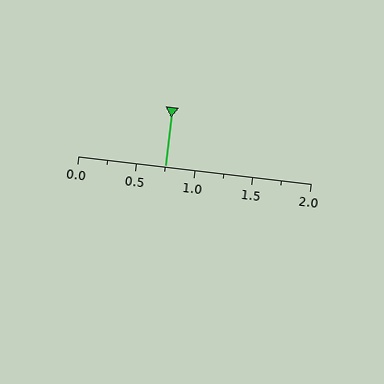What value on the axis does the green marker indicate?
The marker indicates approximately 0.75.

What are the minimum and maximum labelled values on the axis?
The axis runs from 0.0 to 2.0.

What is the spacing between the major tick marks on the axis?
The major ticks are spaced 0.5 apart.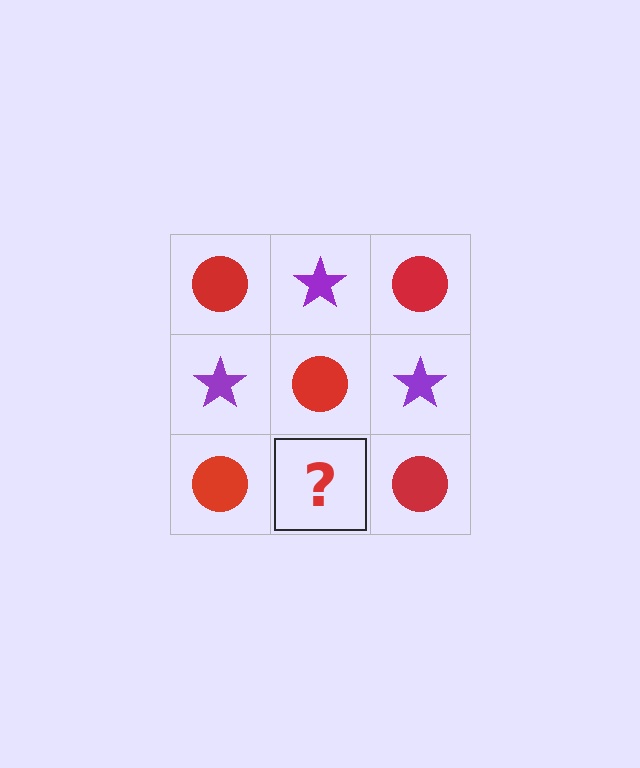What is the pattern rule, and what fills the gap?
The rule is that it alternates red circle and purple star in a checkerboard pattern. The gap should be filled with a purple star.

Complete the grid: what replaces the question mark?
The question mark should be replaced with a purple star.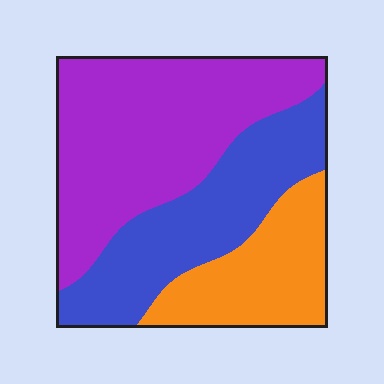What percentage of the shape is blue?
Blue covers about 30% of the shape.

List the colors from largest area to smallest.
From largest to smallest: purple, blue, orange.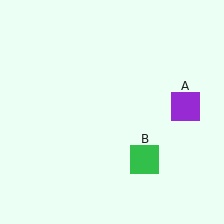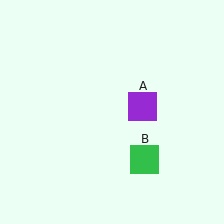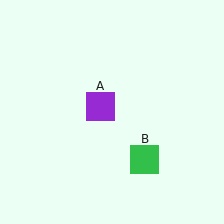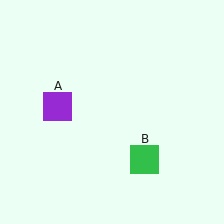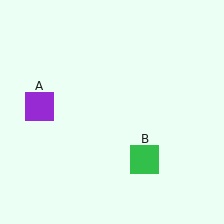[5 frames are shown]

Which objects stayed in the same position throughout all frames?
Green square (object B) remained stationary.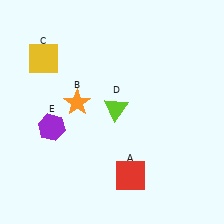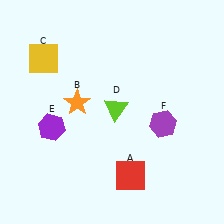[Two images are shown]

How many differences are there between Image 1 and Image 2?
There is 1 difference between the two images.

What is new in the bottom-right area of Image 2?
A purple hexagon (F) was added in the bottom-right area of Image 2.